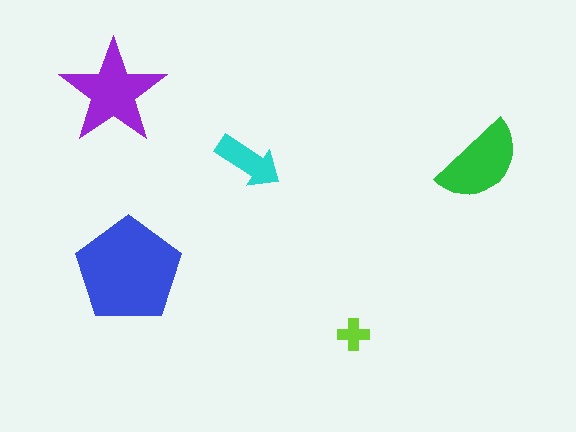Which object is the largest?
The blue pentagon.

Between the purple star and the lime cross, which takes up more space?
The purple star.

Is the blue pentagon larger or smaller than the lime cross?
Larger.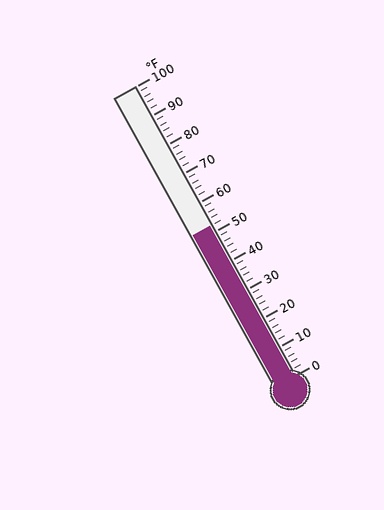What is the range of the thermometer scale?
The thermometer scale ranges from 0°F to 100°F.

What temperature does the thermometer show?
The thermometer shows approximately 52°F.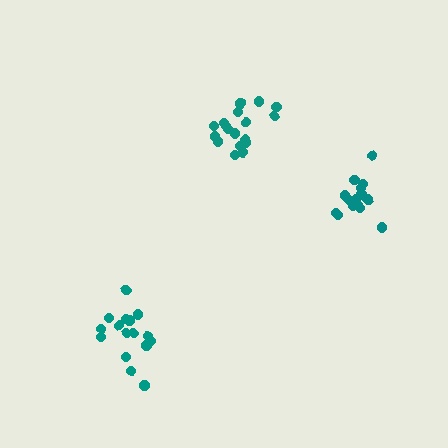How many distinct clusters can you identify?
There are 3 distinct clusters.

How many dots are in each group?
Group 1: 18 dots, Group 2: 15 dots, Group 3: 16 dots (49 total).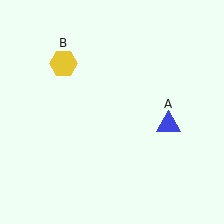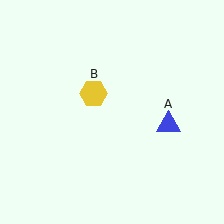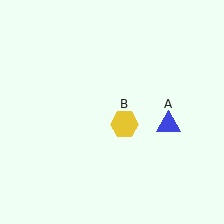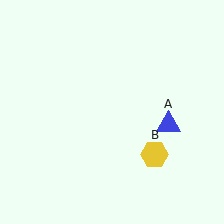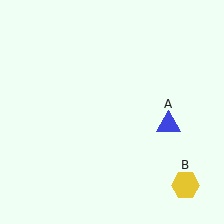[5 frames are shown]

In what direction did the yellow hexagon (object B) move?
The yellow hexagon (object B) moved down and to the right.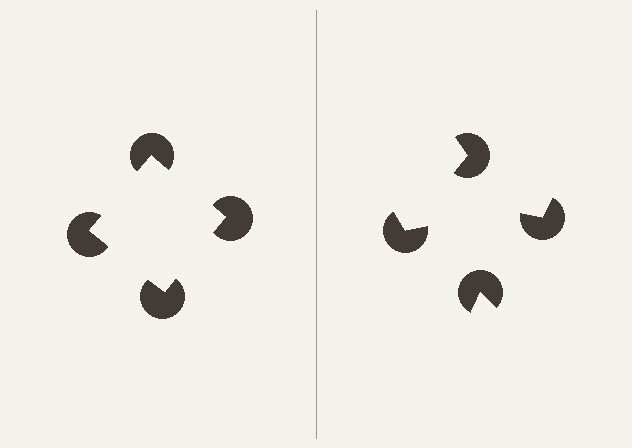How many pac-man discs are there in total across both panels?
8 — 4 on each side.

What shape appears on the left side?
An illusory square.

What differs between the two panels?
The pac-man discs are positioned identically on both sides; only the wedge orientations differ. On the left they align to a square; on the right they are misaligned.